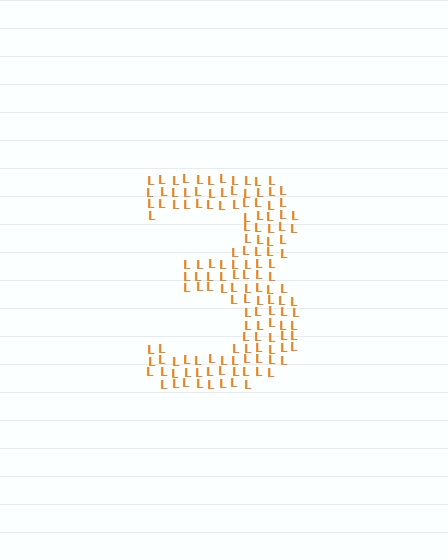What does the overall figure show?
The overall figure shows the digit 3.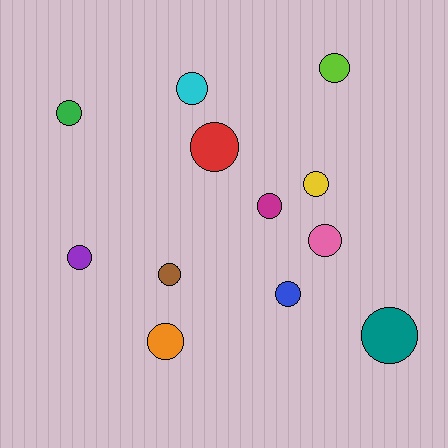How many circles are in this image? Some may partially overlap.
There are 12 circles.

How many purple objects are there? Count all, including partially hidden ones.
There is 1 purple object.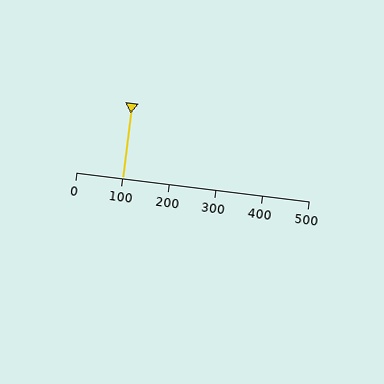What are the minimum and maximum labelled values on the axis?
The axis runs from 0 to 500.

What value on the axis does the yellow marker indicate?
The marker indicates approximately 100.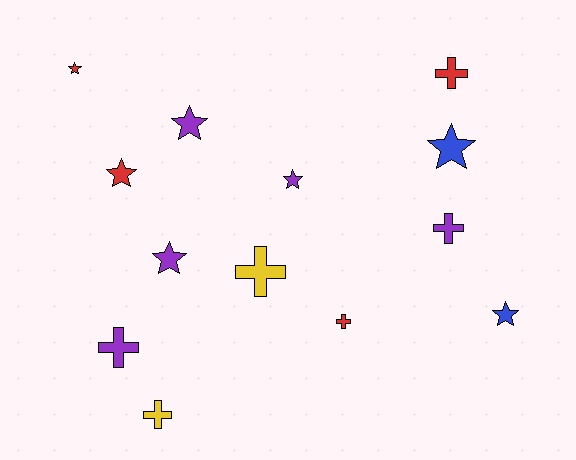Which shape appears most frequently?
Star, with 7 objects.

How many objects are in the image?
There are 13 objects.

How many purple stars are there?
There are 3 purple stars.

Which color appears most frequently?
Purple, with 5 objects.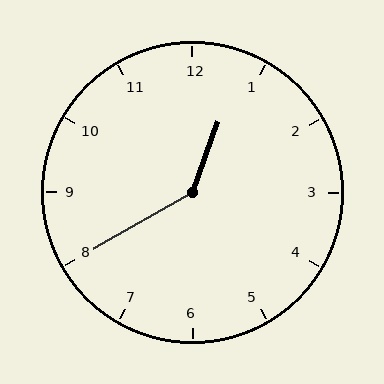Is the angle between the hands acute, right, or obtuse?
It is obtuse.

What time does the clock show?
12:40.